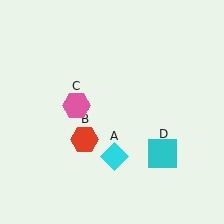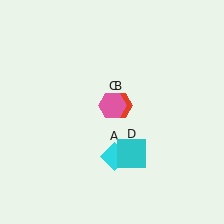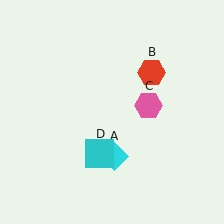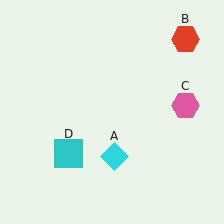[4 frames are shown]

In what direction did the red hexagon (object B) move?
The red hexagon (object B) moved up and to the right.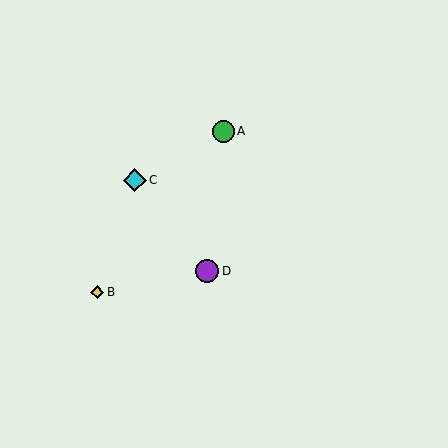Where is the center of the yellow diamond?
The center of the yellow diamond is at (97, 292).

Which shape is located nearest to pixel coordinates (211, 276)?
The purple circle (labeled D) at (207, 271) is nearest to that location.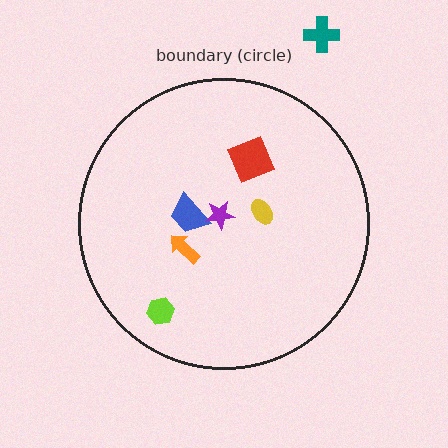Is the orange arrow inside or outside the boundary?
Inside.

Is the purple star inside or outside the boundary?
Inside.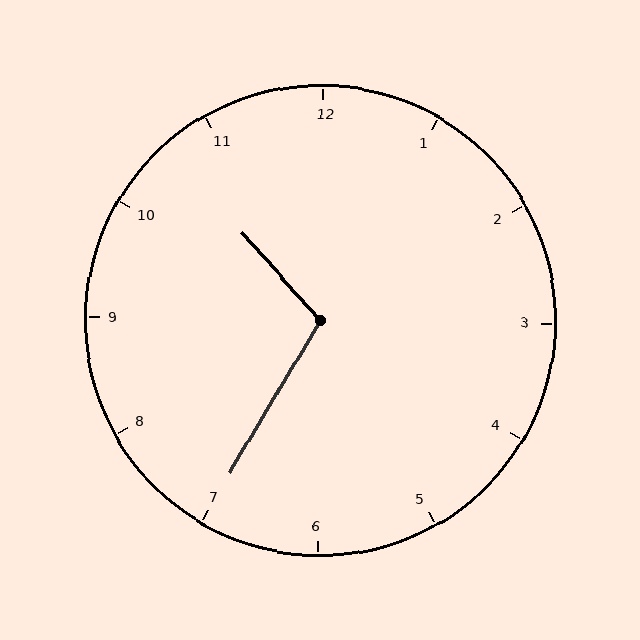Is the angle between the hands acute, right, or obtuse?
It is obtuse.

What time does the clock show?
10:35.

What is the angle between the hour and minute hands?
Approximately 108 degrees.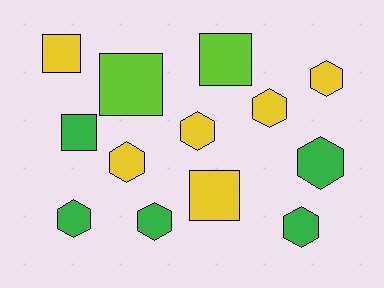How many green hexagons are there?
There are 4 green hexagons.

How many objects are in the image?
There are 13 objects.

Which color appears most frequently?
Yellow, with 6 objects.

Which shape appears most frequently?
Hexagon, with 8 objects.